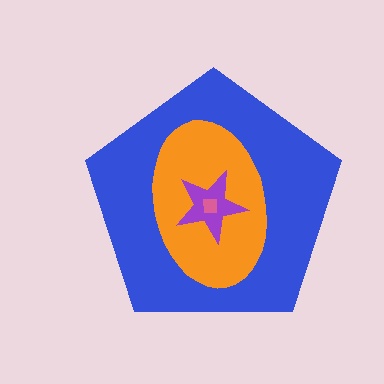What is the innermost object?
The pink square.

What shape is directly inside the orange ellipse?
The purple star.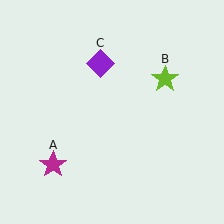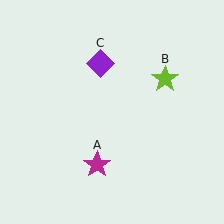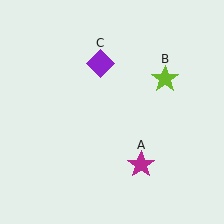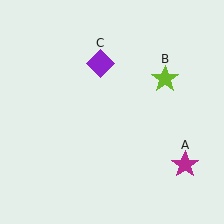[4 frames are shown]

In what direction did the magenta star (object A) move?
The magenta star (object A) moved right.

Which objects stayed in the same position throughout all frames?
Lime star (object B) and purple diamond (object C) remained stationary.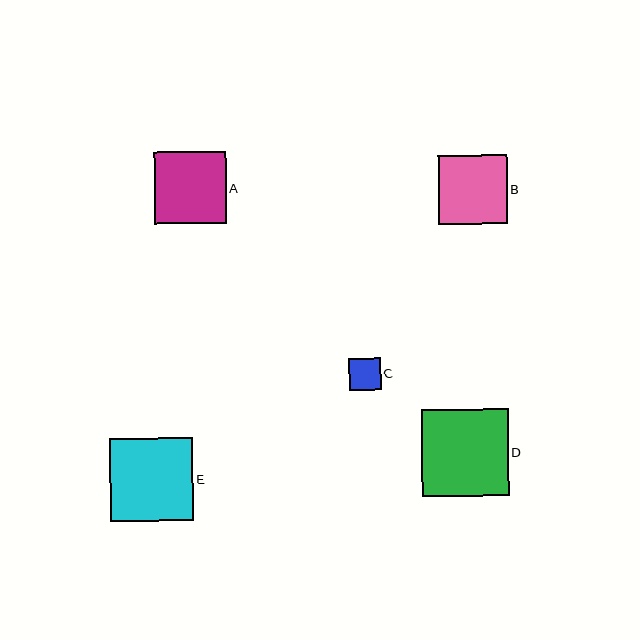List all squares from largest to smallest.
From largest to smallest: D, E, A, B, C.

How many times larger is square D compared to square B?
Square D is approximately 1.3 times the size of square B.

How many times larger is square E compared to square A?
Square E is approximately 1.2 times the size of square A.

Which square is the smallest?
Square C is the smallest with a size of approximately 32 pixels.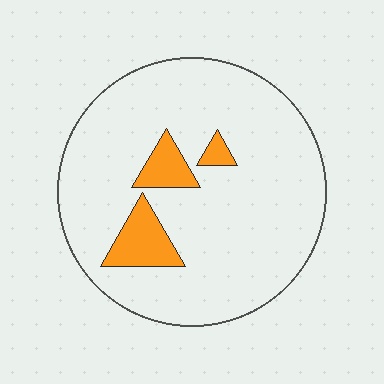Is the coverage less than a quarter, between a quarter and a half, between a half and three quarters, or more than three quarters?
Less than a quarter.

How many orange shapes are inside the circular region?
3.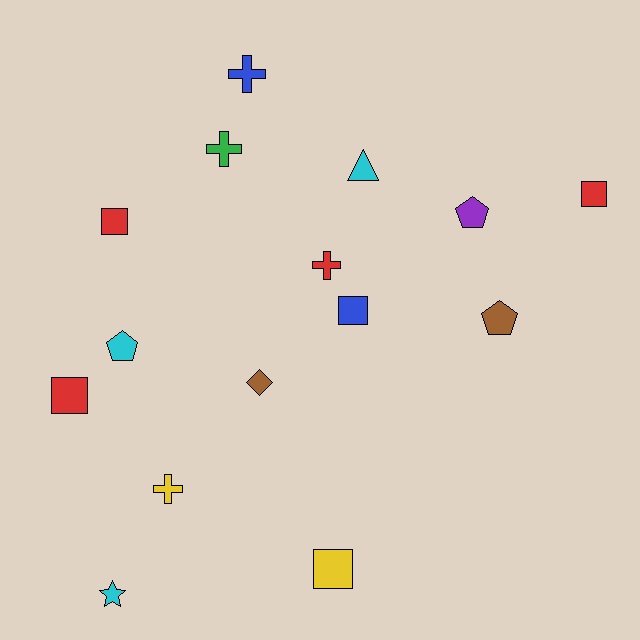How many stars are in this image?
There is 1 star.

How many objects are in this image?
There are 15 objects.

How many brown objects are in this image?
There are 2 brown objects.